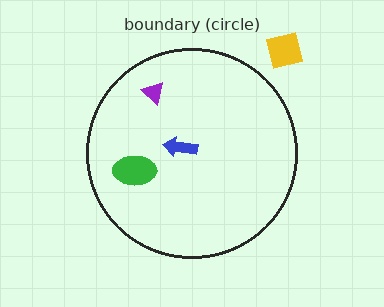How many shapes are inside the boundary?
3 inside, 1 outside.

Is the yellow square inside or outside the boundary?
Outside.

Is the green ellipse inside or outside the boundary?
Inside.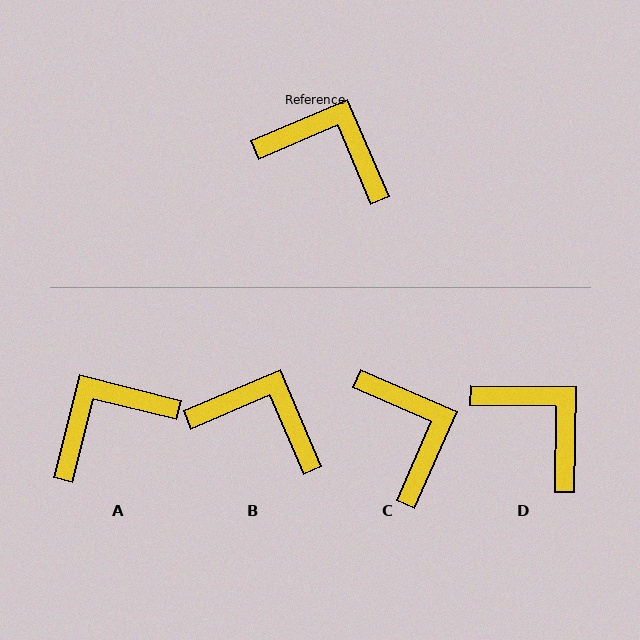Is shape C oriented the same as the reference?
No, it is off by about 47 degrees.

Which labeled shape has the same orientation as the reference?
B.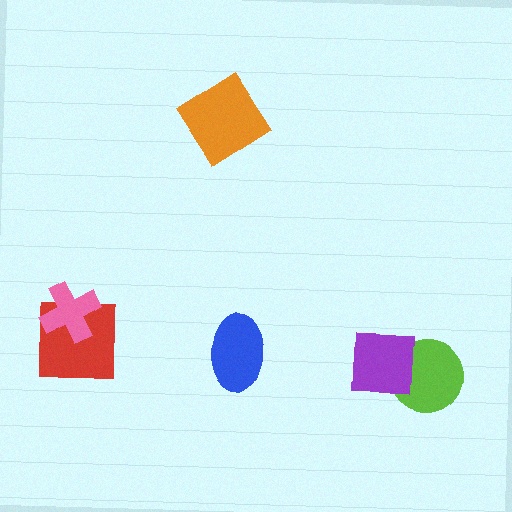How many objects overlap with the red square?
1 object overlaps with the red square.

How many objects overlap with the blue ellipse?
0 objects overlap with the blue ellipse.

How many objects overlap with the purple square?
1 object overlaps with the purple square.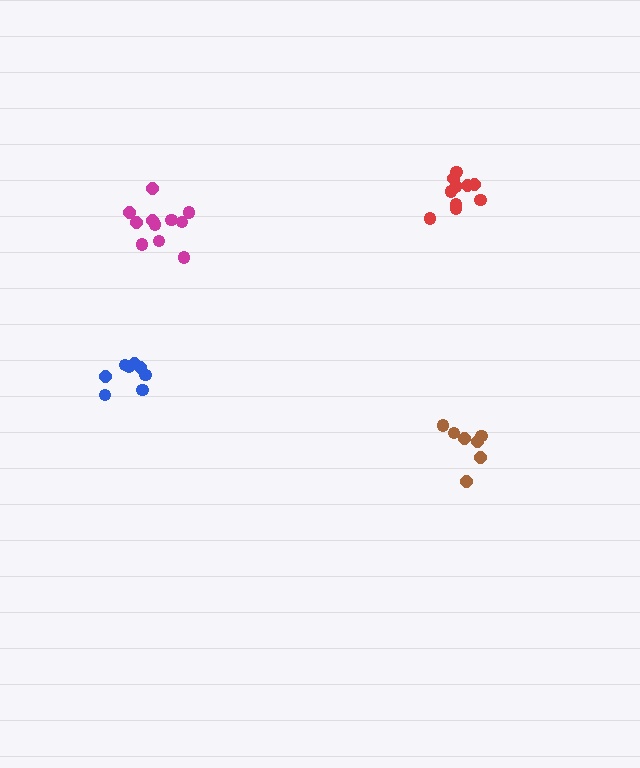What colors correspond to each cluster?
The clusters are colored: brown, magenta, blue, red.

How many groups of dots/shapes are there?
There are 4 groups.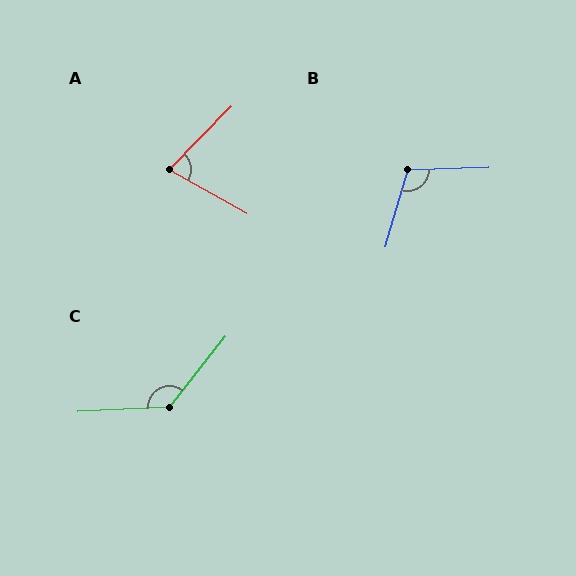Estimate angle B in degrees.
Approximately 108 degrees.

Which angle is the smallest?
A, at approximately 75 degrees.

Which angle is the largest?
C, at approximately 131 degrees.